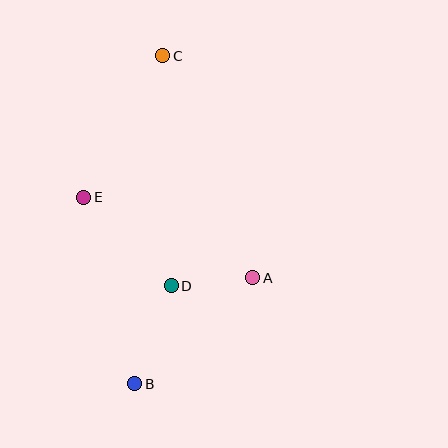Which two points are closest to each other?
Points A and D are closest to each other.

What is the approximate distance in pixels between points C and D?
The distance between C and D is approximately 230 pixels.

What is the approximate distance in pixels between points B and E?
The distance between B and E is approximately 193 pixels.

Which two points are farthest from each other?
Points B and C are farthest from each other.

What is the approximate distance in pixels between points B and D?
The distance between B and D is approximately 105 pixels.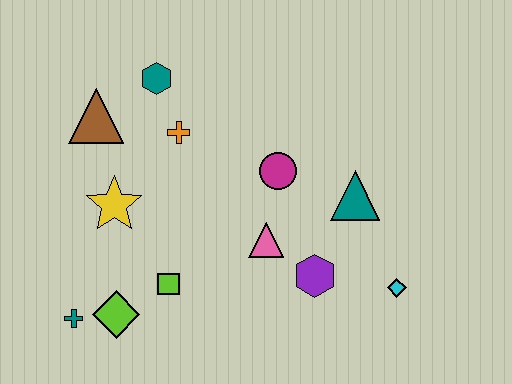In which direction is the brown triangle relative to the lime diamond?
The brown triangle is above the lime diamond.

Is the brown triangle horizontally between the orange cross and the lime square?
No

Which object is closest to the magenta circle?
The pink triangle is closest to the magenta circle.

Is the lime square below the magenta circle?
Yes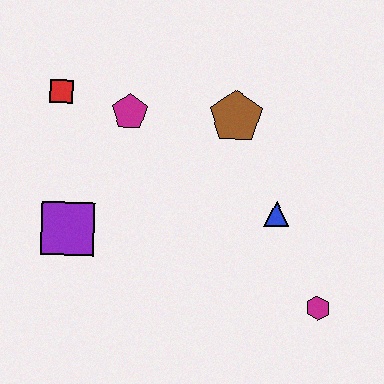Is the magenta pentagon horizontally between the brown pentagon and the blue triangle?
No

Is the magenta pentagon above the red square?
No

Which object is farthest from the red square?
The magenta hexagon is farthest from the red square.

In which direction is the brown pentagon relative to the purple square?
The brown pentagon is to the right of the purple square.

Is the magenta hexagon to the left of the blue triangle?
No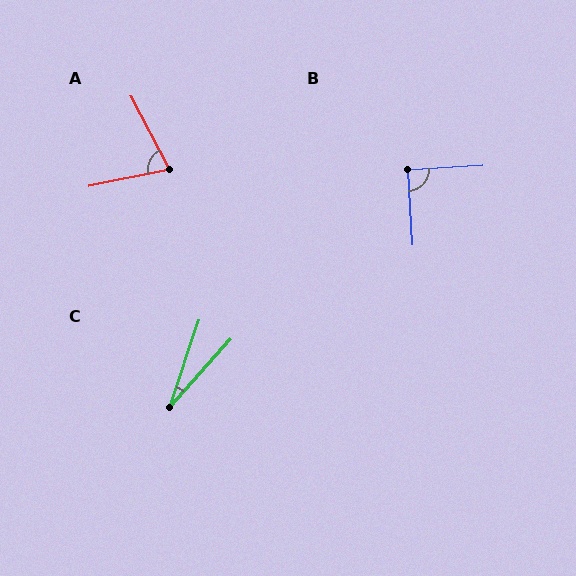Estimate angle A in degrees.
Approximately 74 degrees.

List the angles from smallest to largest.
C (23°), A (74°), B (90°).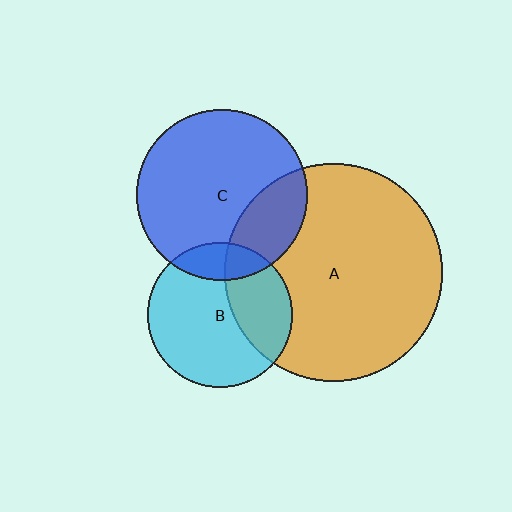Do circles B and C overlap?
Yes.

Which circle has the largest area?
Circle A (orange).